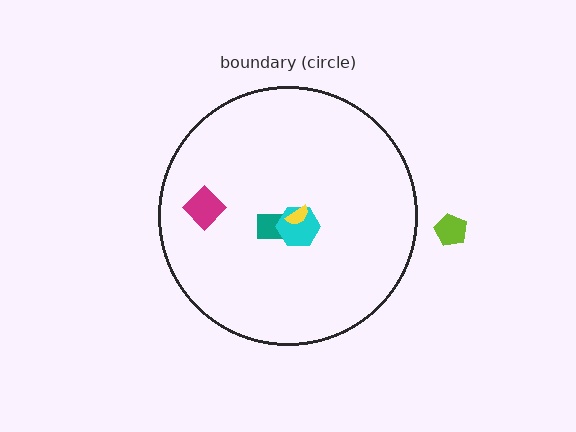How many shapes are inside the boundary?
4 inside, 1 outside.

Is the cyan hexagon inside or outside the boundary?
Inside.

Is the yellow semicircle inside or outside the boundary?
Inside.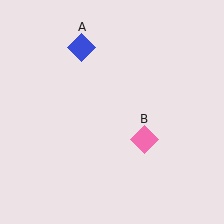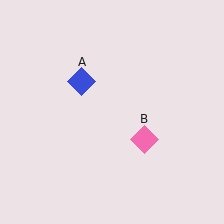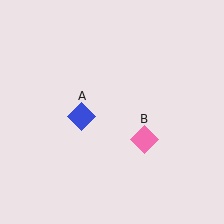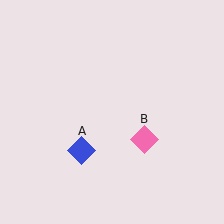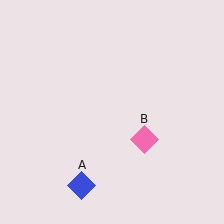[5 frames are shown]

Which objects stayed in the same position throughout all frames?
Pink diamond (object B) remained stationary.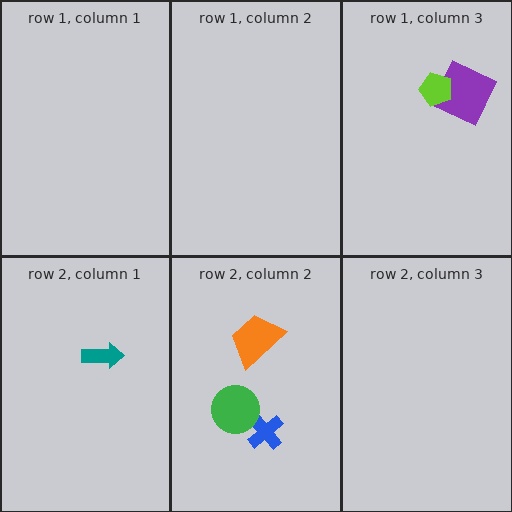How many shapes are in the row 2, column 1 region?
1.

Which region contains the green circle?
The row 2, column 2 region.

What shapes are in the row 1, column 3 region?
The purple square, the lime pentagon.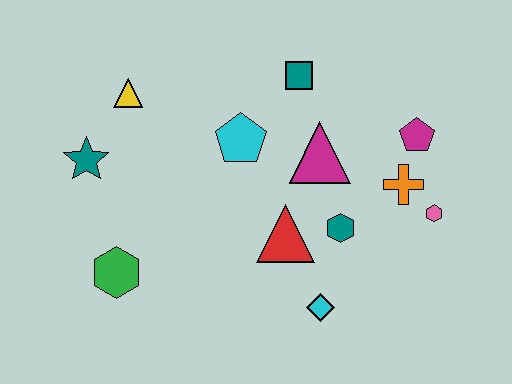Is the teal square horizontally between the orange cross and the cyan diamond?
No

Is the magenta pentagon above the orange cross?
Yes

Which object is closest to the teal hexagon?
The red triangle is closest to the teal hexagon.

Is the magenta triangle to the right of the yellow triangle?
Yes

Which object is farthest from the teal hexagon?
The teal star is farthest from the teal hexagon.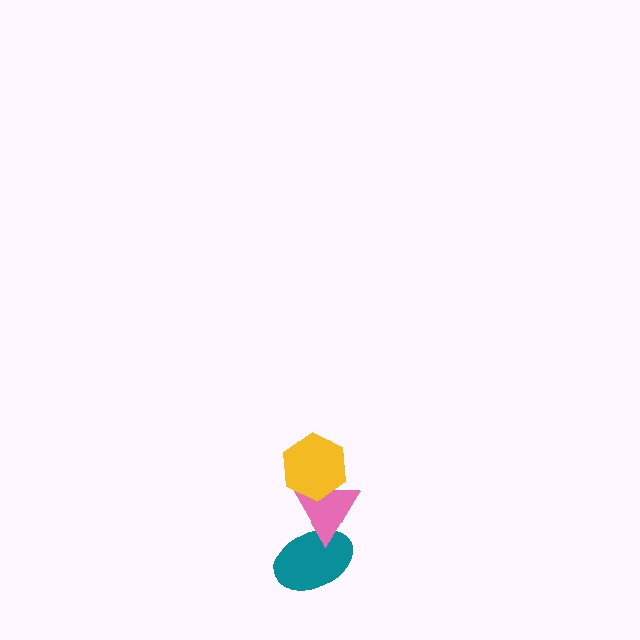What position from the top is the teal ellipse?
The teal ellipse is 3rd from the top.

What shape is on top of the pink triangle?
The yellow hexagon is on top of the pink triangle.